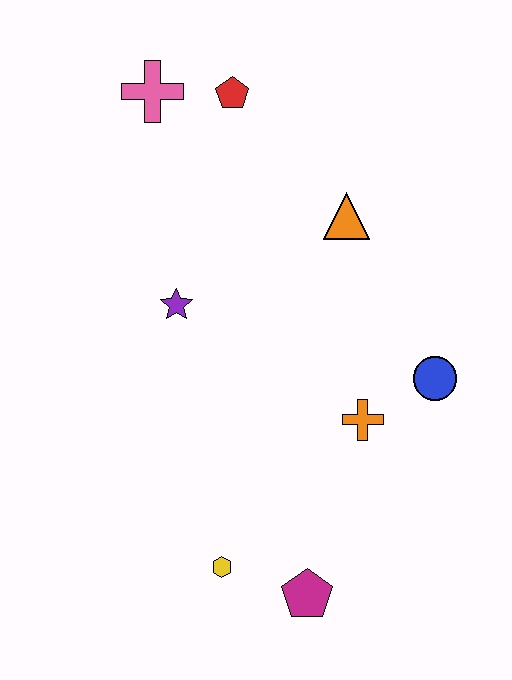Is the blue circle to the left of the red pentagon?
No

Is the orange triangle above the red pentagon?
No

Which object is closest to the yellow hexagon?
The magenta pentagon is closest to the yellow hexagon.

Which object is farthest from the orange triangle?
The magenta pentagon is farthest from the orange triangle.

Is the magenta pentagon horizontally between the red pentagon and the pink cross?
No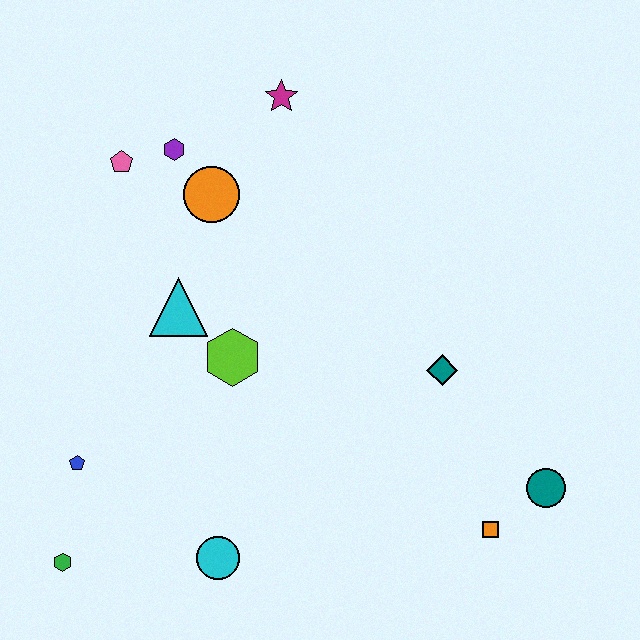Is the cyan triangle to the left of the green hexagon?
No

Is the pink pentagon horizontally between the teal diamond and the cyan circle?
No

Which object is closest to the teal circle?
The orange square is closest to the teal circle.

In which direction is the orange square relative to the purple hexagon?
The orange square is below the purple hexagon.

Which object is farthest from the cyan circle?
The magenta star is farthest from the cyan circle.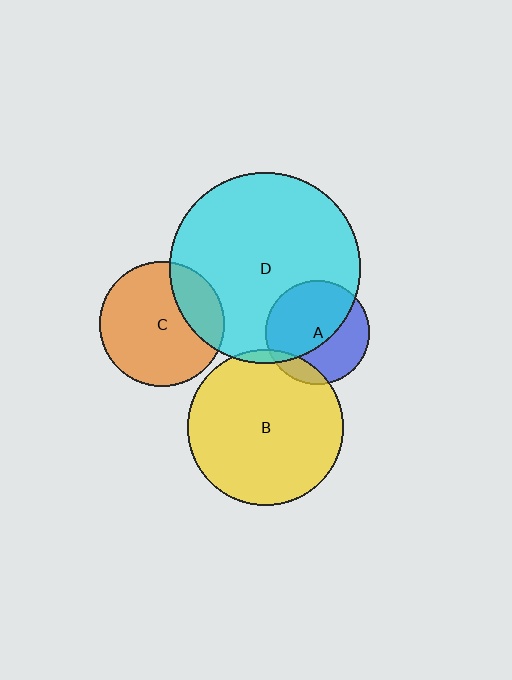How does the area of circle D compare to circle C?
Approximately 2.3 times.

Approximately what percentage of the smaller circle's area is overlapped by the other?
Approximately 60%.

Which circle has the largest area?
Circle D (cyan).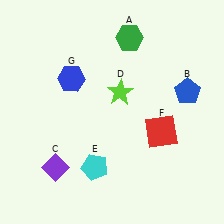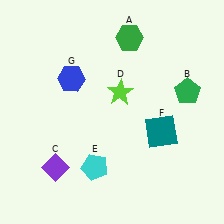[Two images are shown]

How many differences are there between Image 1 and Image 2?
There are 2 differences between the two images.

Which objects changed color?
B changed from blue to green. F changed from red to teal.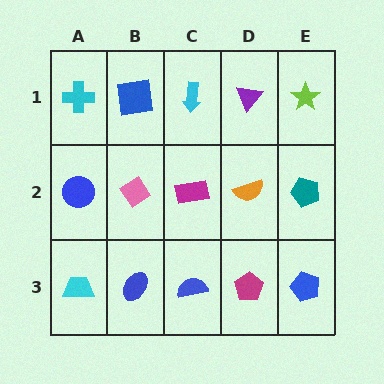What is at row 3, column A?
A cyan trapezoid.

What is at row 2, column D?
An orange semicircle.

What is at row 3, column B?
A blue ellipse.